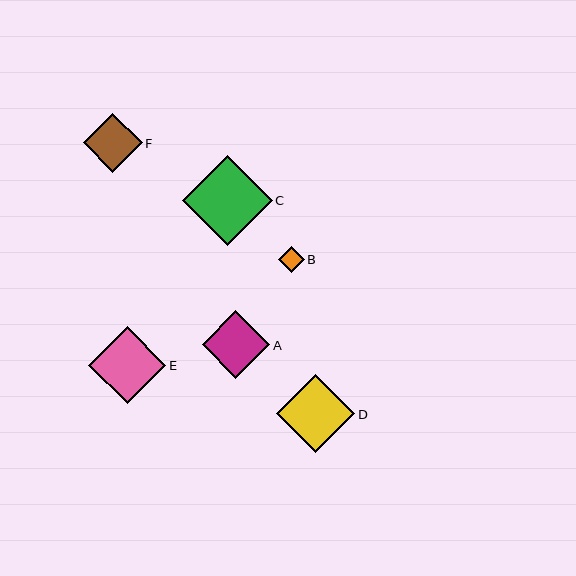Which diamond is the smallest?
Diamond B is the smallest with a size of approximately 26 pixels.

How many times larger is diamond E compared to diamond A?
Diamond E is approximately 1.1 times the size of diamond A.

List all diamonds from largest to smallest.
From largest to smallest: C, D, E, A, F, B.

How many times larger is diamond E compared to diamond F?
Diamond E is approximately 1.3 times the size of diamond F.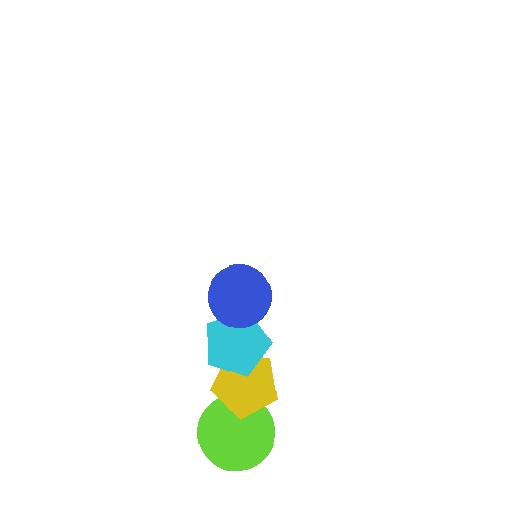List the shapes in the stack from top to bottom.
From top to bottom: the blue circle, the cyan pentagon, the yellow pentagon, the lime circle.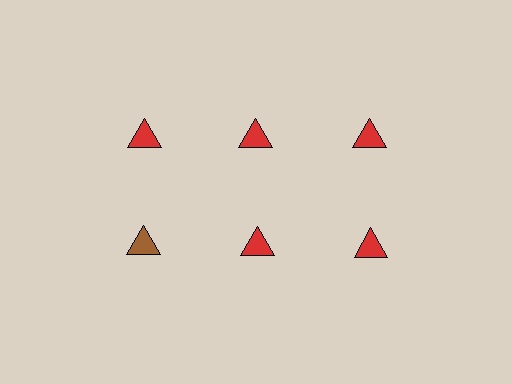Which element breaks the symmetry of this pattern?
The brown triangle in the second row, leftmost column breaks the symmetry. All other shapes are red triangles.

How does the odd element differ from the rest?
It has a different color: brown instead of red.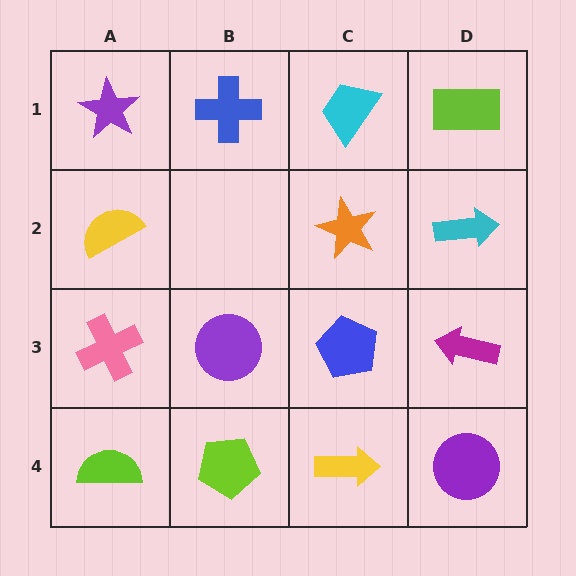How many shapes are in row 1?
4 shapes.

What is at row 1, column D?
A lime rectangle.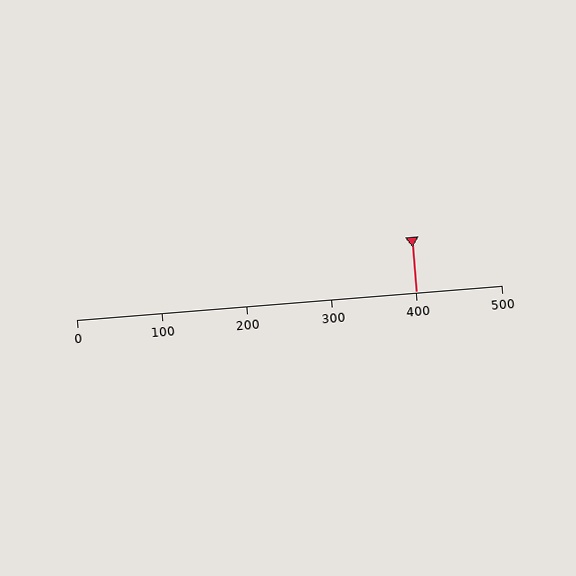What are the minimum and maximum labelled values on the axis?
The axis runs from 0 to 500.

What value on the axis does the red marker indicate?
The marker indicates approximately 400.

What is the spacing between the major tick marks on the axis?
The major ticks are spaced 100 apart.